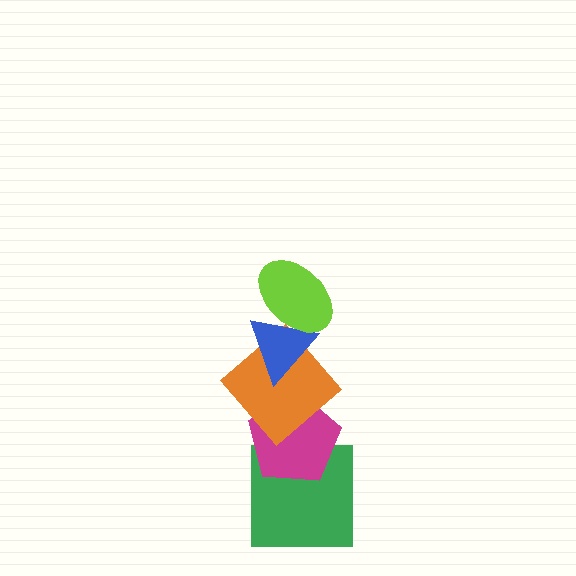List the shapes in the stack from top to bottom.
From top to bottom: the lime ellipse, the blue triangle, the orange diamond, the magenta pentagon, the green square.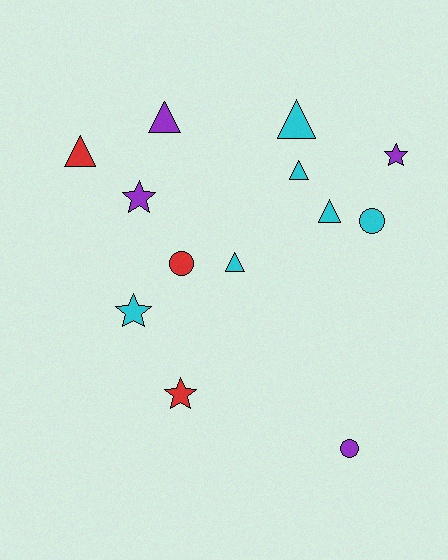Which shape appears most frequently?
Triangle, with 6 objects.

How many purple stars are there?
There are 2 purple stars.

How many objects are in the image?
There are 13 objects.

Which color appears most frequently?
Cyan, with 6 objects.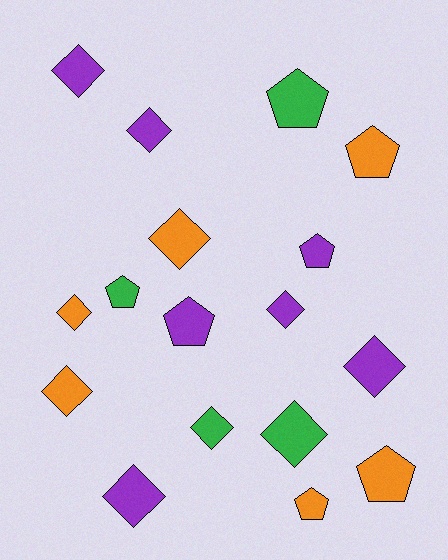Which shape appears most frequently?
Diamond, with 10 objects.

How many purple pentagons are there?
There are 2 purple pentagons.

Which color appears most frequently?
Purple, with 7 objects.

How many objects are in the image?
There are 17 objects.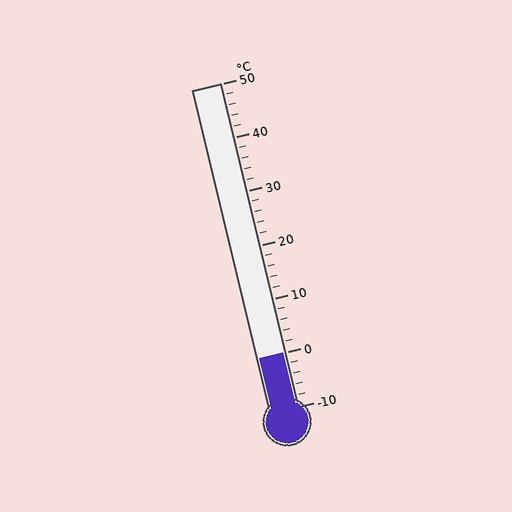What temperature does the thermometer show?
The thermometer shows approximately 0°C.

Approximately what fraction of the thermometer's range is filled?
The thermometer is filled to approximately 15% of its range.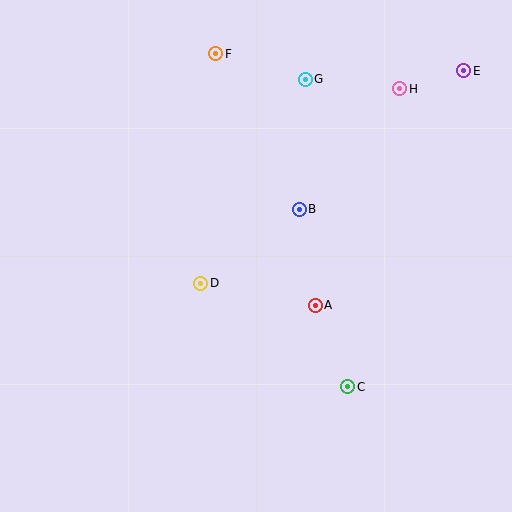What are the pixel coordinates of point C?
Point C is at (348, 387).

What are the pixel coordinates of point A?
Point A is at (315, 305).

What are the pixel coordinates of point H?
Point H is at (400, 89).